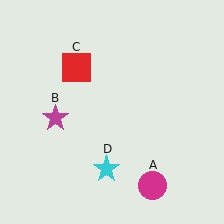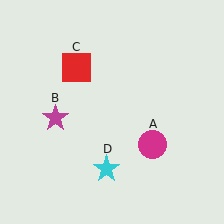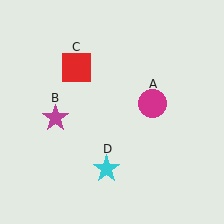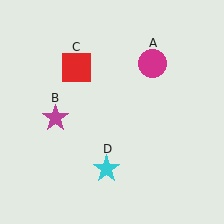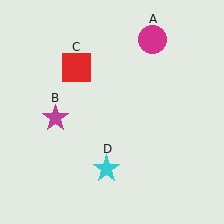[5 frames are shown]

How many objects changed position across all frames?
1 object changed position: magenta circle (object A).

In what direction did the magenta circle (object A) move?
The magenta circle (object A) moved up.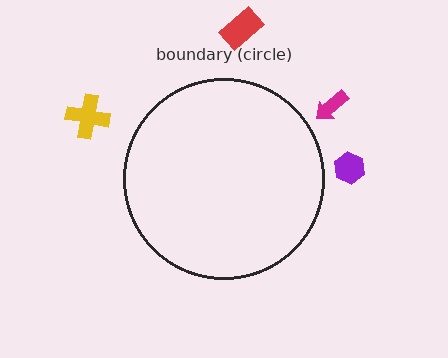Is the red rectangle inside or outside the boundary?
Outside.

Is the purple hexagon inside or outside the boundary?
Outside.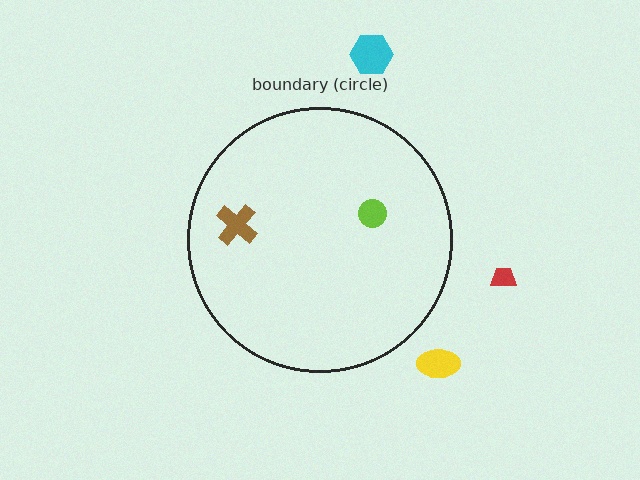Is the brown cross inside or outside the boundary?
Inside.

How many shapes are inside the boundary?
2 inside, 3 outside.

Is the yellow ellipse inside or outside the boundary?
Outside.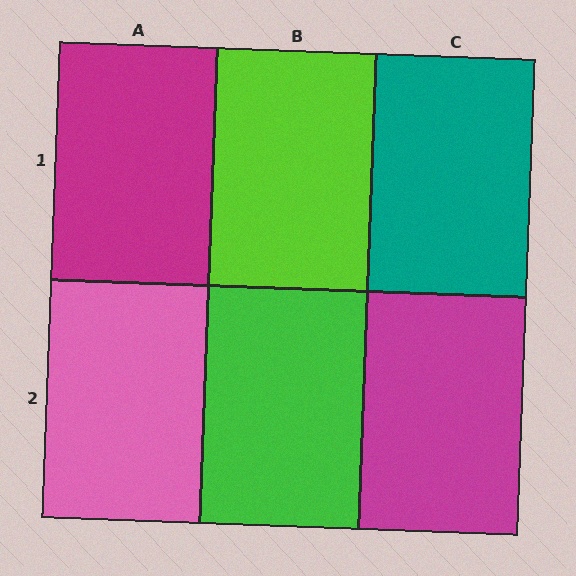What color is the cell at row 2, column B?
Green.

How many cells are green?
1 cell is green.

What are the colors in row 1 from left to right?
Magenta, lime, teal.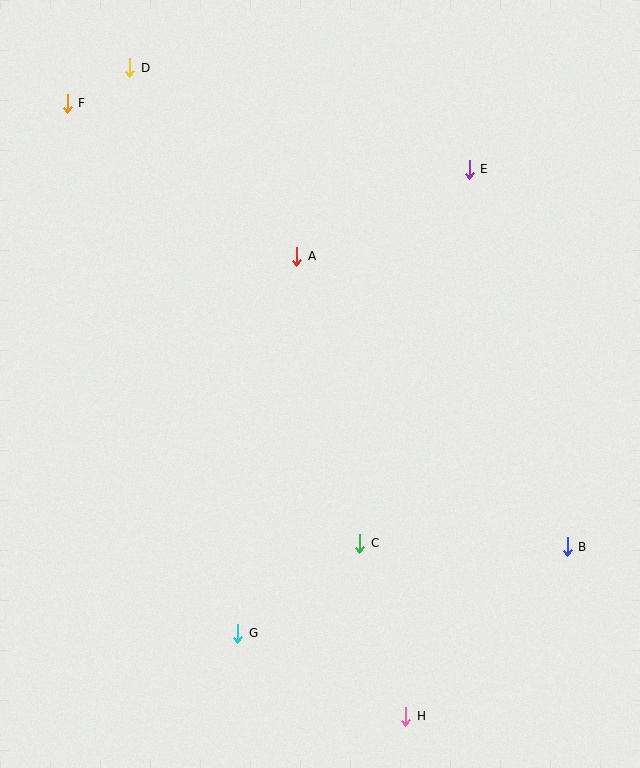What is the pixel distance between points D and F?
The distance between D and F is 72 pixels.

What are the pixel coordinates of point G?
Point G is at (238, 633).